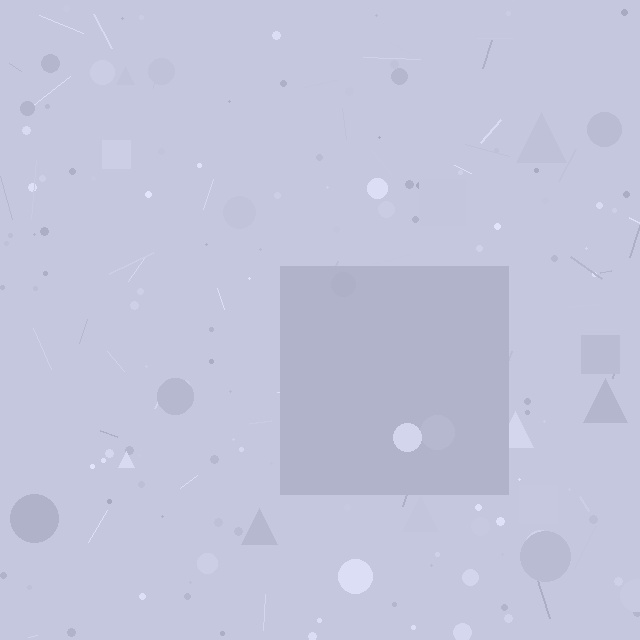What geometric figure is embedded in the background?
A square is embedded in the background.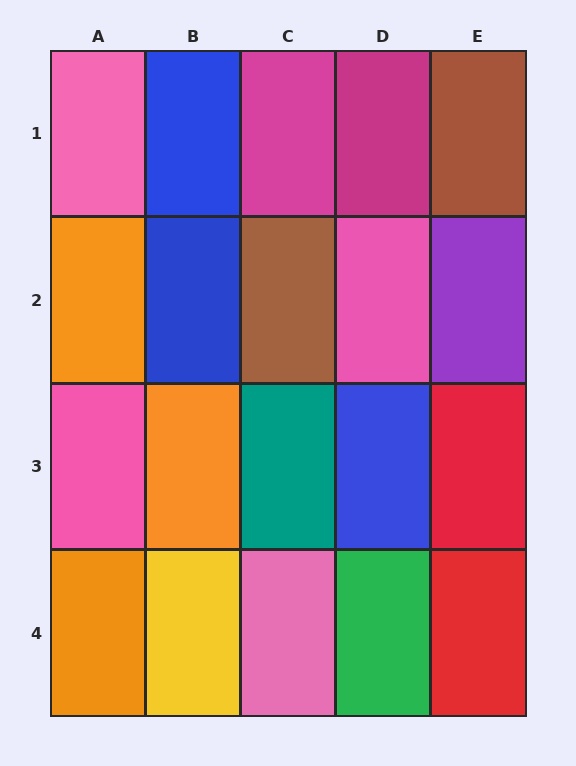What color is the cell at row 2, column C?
Brown.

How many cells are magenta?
2 cells are magenta.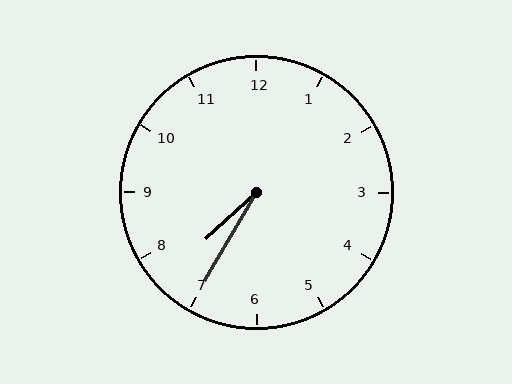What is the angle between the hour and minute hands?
Approximately 18 degrees.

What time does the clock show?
7:35.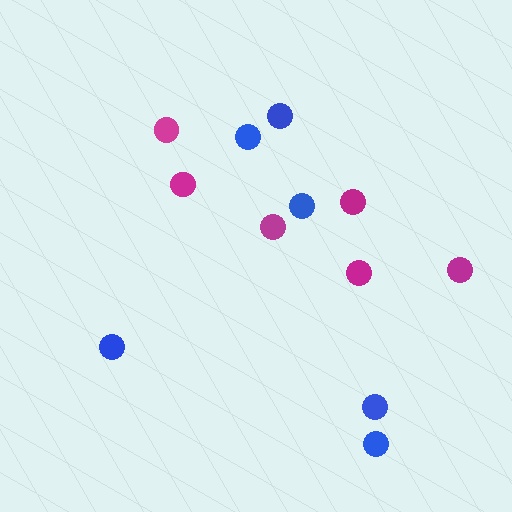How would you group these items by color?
There are 2 groups: one group of blue circles (6) and one group of magenta circles (6).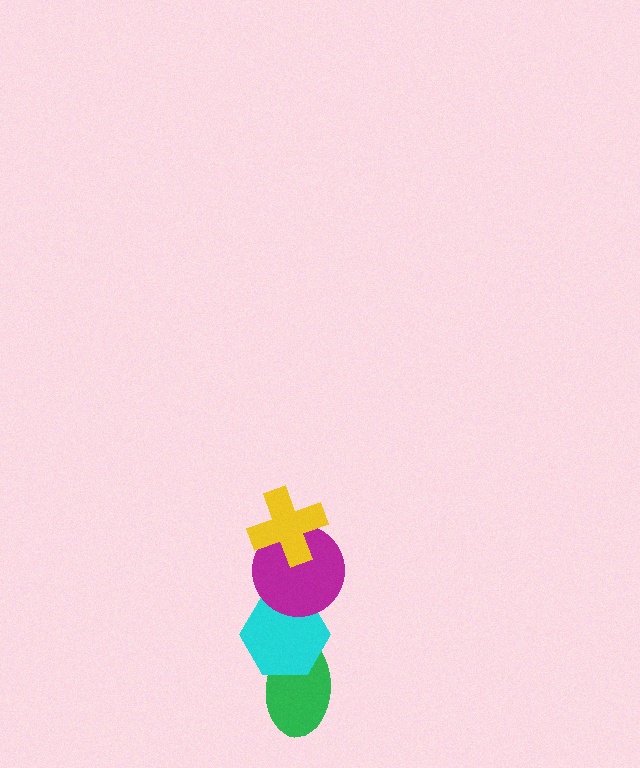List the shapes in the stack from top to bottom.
From top to bottom: the yellow cross, the magenta circle, the cyan hexagon, the green ellipse.